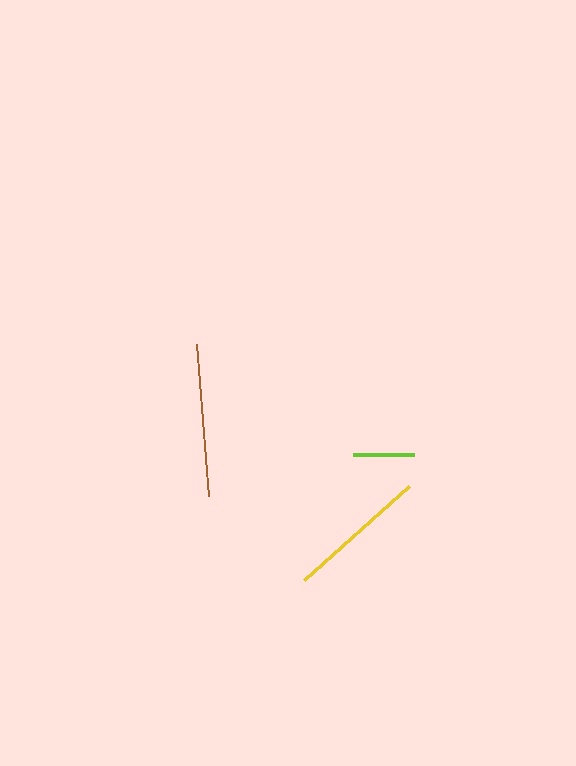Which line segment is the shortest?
The lime line is the shortest at approximately 61 pixels.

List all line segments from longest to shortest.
From longest to shortest: brown, yellow, lime.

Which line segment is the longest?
The brown line is the longest at approximately 153 pixels.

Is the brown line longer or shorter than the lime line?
The brown line is longer than the lime line.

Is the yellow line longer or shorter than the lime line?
The yellow line is longer than the lime line.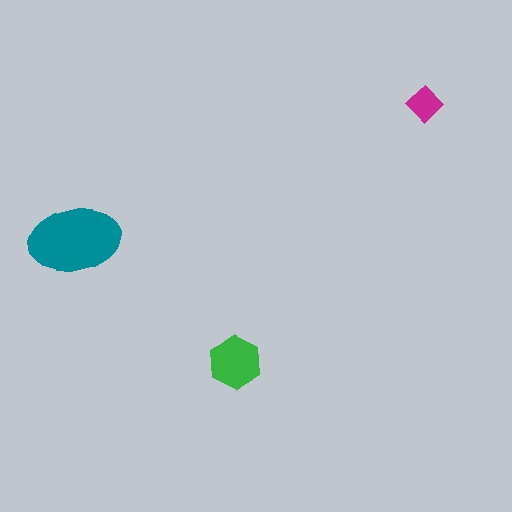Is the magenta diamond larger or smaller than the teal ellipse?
Smaller.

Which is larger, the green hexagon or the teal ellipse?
The teal ellipse.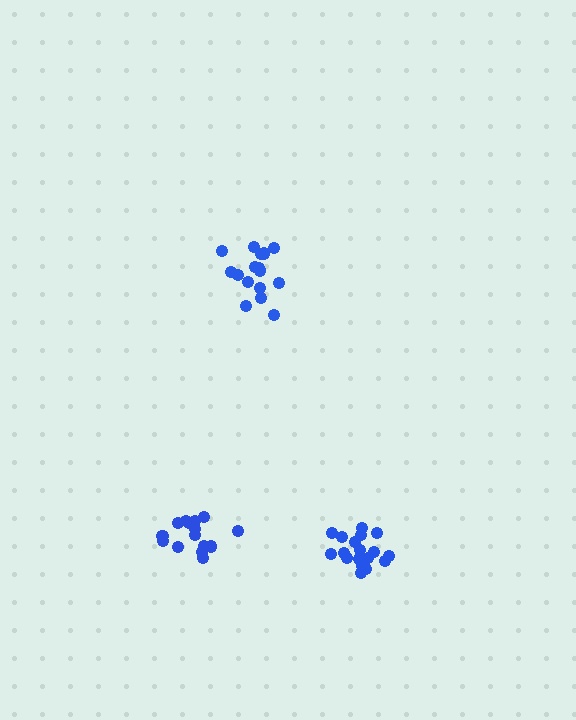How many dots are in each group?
Group 1: 15 dots, Group 2: 16 dots, Group 3: 19 dots (50 total).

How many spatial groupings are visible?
There are 3 spatial groupings.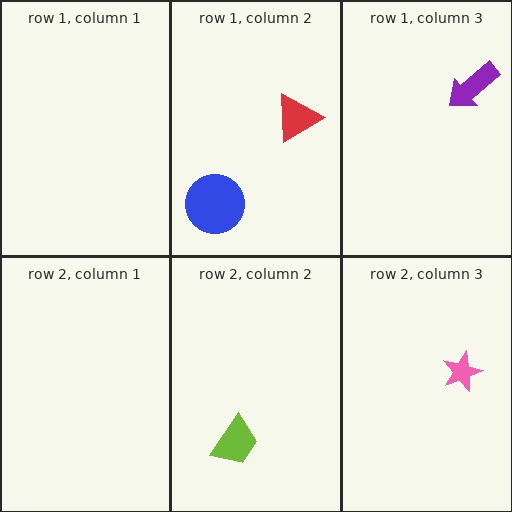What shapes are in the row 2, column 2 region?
The lime trapezoid.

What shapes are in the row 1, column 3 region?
The purple arrow.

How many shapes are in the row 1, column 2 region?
2.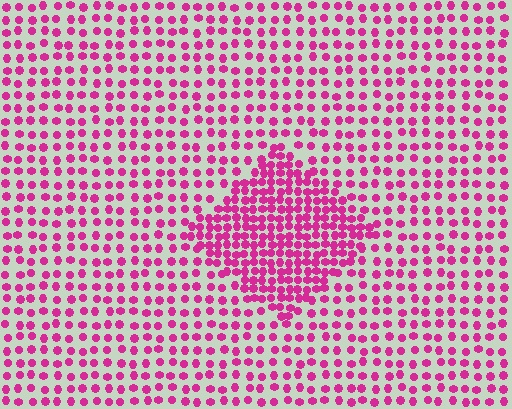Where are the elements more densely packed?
The elements are more densely packed inside the diamond boundary.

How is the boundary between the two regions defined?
The boundary is defined by a change in element density (approximately 2.0x ratio). All elements are the same color, size, and shape.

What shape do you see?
I see a diamond.